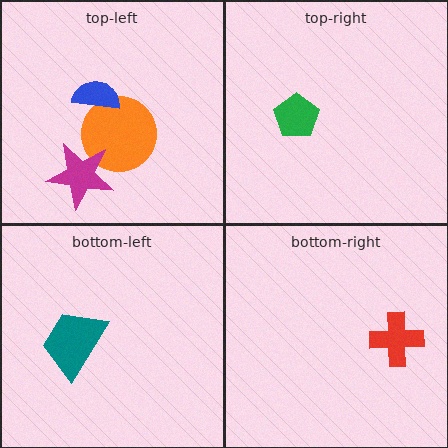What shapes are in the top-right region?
The green pentagon.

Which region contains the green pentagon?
The top-right region.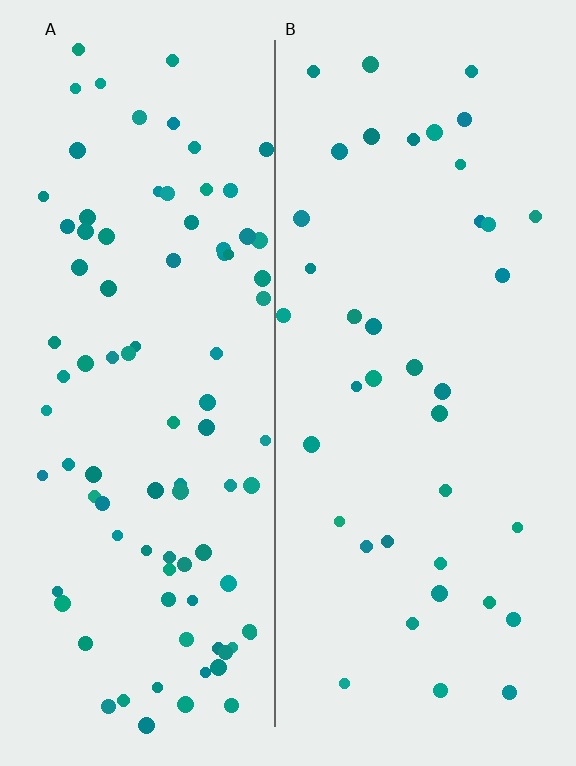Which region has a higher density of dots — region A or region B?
A (the left).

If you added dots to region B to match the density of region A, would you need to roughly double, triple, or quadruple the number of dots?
Approximately double.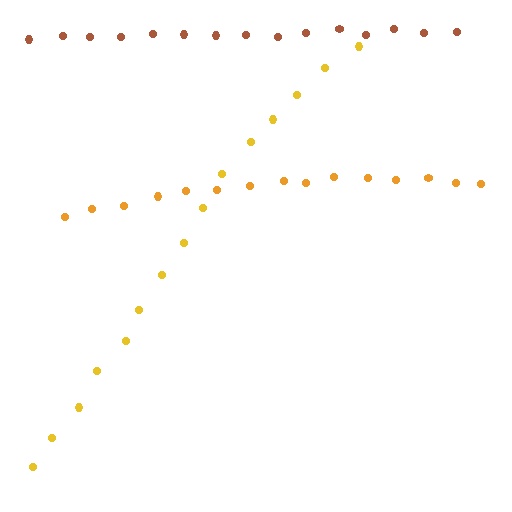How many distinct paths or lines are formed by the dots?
There are 3 distinct paths.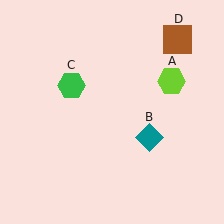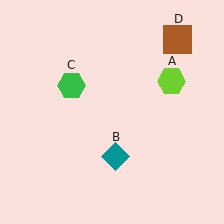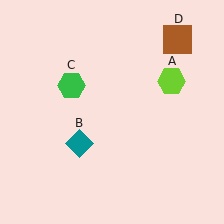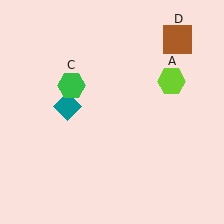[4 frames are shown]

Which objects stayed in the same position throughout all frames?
Lime hexagon (object A) and green hexagon (object C) and brown square (object D) remained stationary.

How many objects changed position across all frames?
1 object changed position: teal diamond (object B).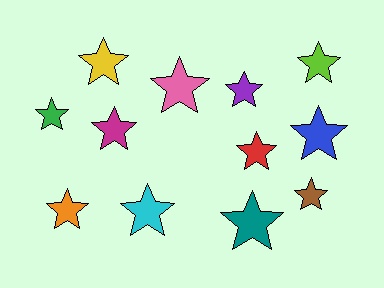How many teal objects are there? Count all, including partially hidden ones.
There is 1 teal object.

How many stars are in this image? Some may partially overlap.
There are 12 stars.